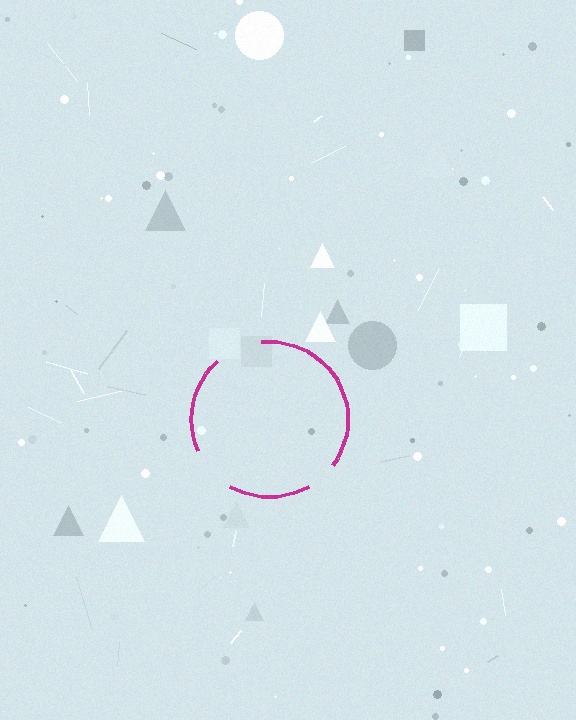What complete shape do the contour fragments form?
The contour fragments form a circle.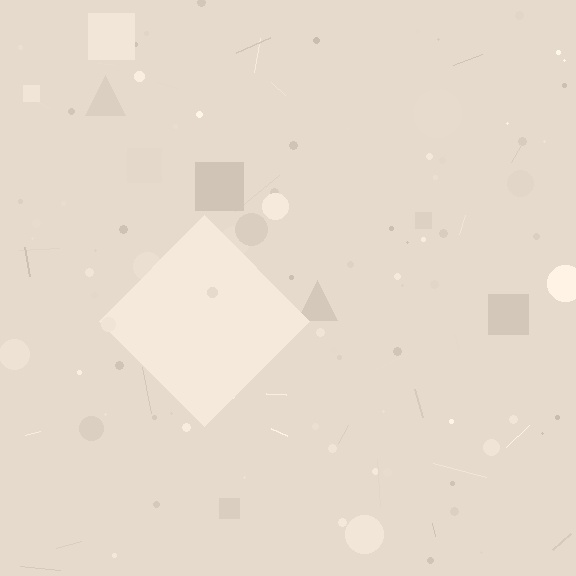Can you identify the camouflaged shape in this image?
The camouflaged shape is a diamond.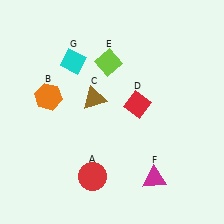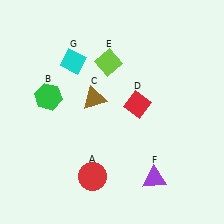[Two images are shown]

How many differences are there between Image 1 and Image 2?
There are 2 differences between the two images.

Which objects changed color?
B changed from orange to green. F changed from magenta to purple.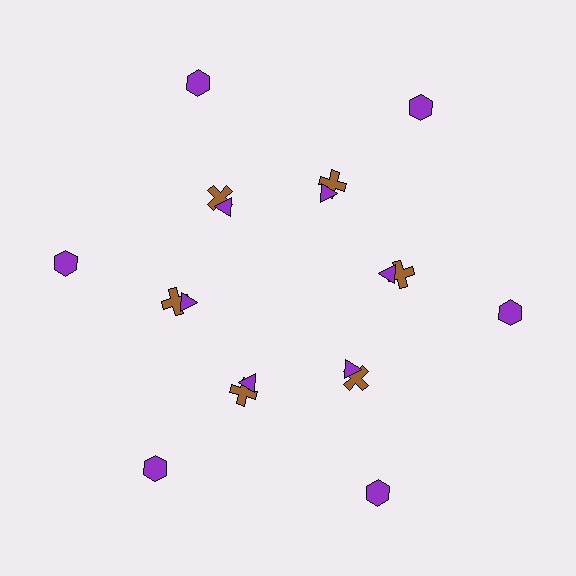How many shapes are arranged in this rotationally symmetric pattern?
There are 18 shapes, arranged in 6 groups of 3.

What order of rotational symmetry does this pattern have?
This pattern has 6-fold rotational symmetry.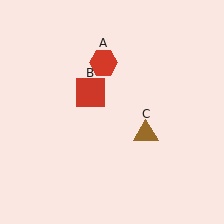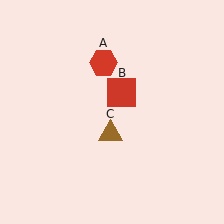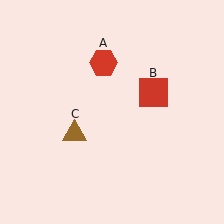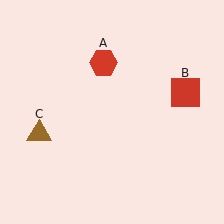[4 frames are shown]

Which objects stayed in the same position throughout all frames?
Red hexagon (object A) remained stationary.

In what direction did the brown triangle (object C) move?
The brown triangle (object C) moved left.